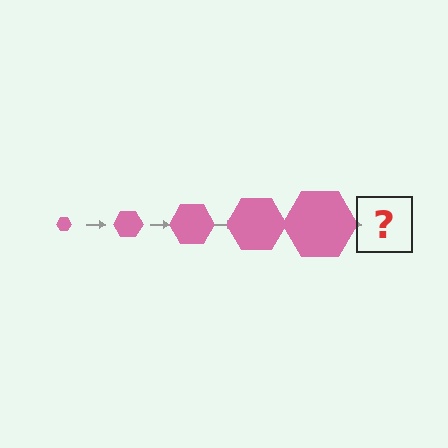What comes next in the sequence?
The next element should be a pink hexagon, larger than the previous one.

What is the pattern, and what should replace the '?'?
The pattern is that the hexagon gets progressively larger each step. The '?' should be a pink hexagon, larger than the previous one.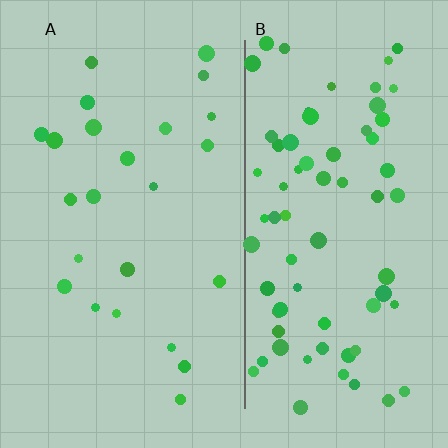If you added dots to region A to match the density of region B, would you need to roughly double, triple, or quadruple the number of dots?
Approximately triple.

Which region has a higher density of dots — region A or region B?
B (the right).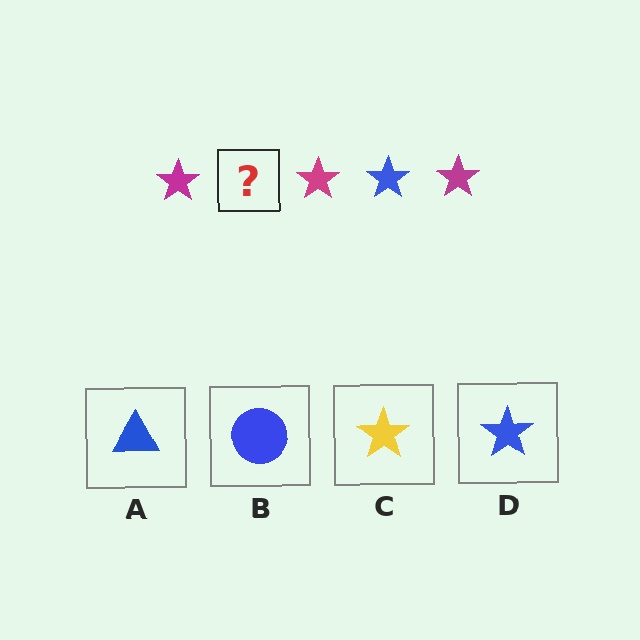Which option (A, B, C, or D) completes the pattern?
D.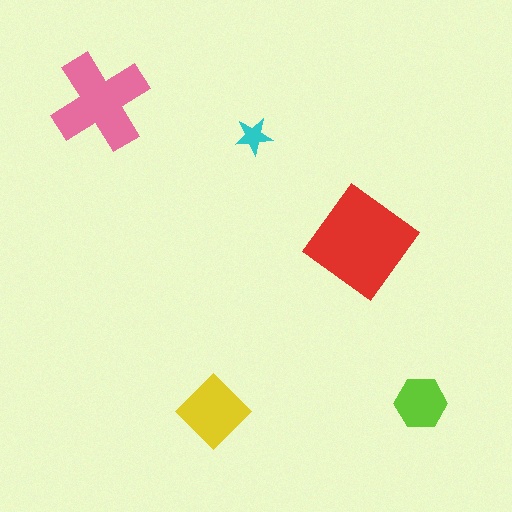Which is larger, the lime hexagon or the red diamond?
The red diamond.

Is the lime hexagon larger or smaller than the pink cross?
Smaller.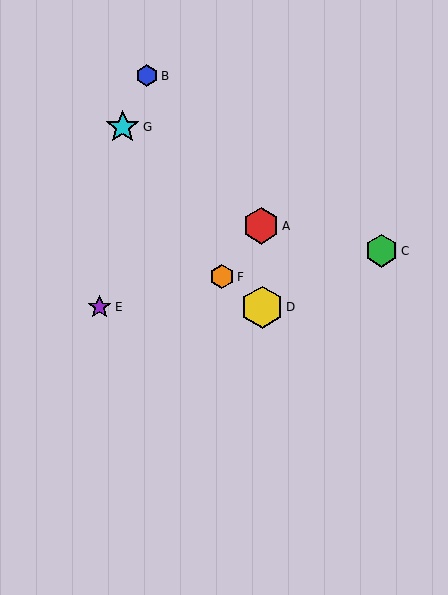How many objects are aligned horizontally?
2 objects (D, E) are aligned horizontally.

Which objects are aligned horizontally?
Objects D, E are aligned horizontally.